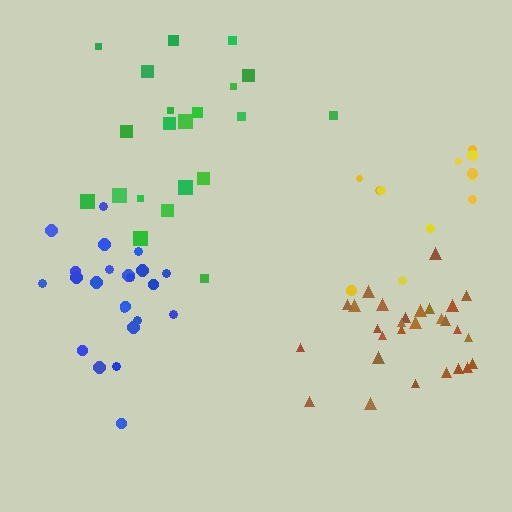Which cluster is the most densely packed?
Brown.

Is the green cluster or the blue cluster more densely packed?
Blue.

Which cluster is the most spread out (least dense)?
Yellow.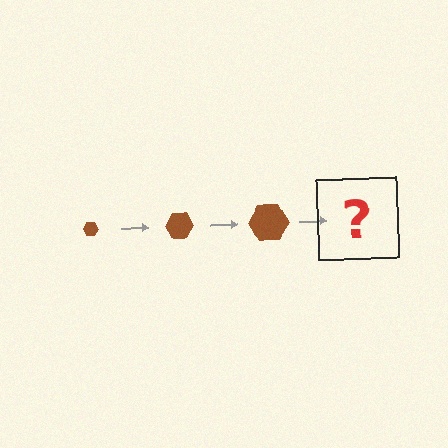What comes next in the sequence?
The next element should be a brown hexagon, larger than the previous one.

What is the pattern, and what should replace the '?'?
The pattern is that the hexagon gets progressively larger each step. The '?' should be a brown hexagon, larger than the previous one.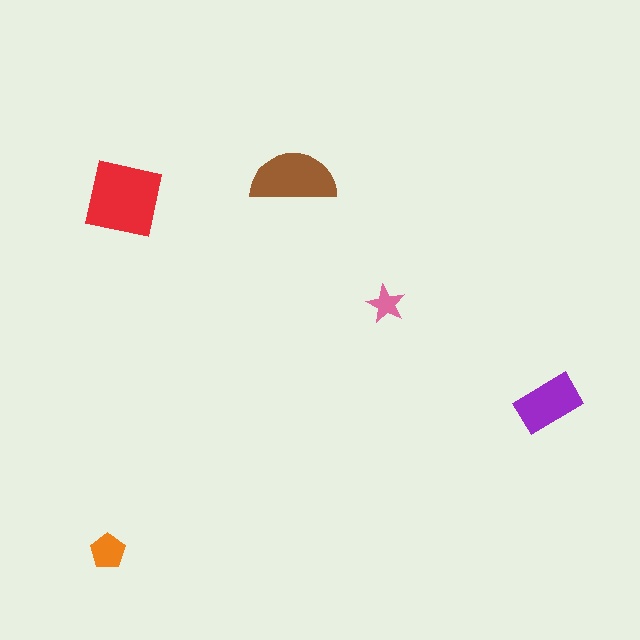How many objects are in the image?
There are 5 objects in the image.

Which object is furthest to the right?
The purple rectangle is rightmost.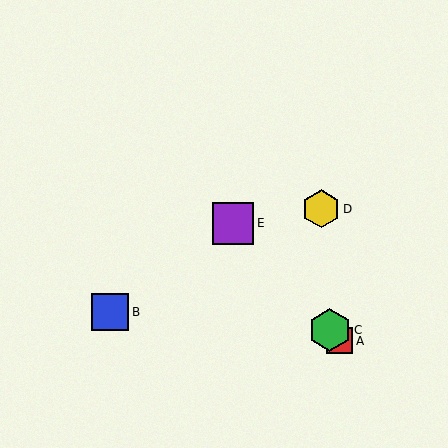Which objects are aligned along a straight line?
Objects A, C, E are aligned along a straight line.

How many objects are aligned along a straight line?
3 objects (A, C, E) are aligned along a straight line.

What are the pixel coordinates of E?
Object E is at (233, 223).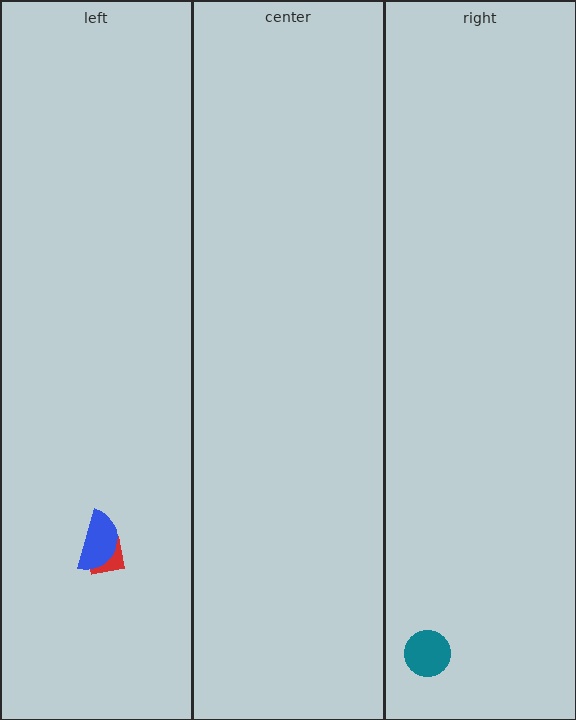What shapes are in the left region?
The red square, the blue semicircle.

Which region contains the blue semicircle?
The left region.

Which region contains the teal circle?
The right region.